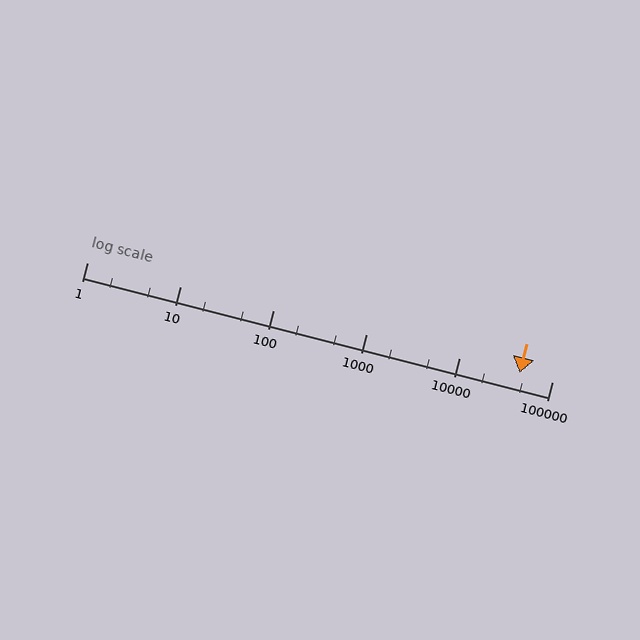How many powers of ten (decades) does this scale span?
The scale spans 5 decades, from 1 to 100000.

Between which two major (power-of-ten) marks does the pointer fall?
The pointer is between 10000 and 100000.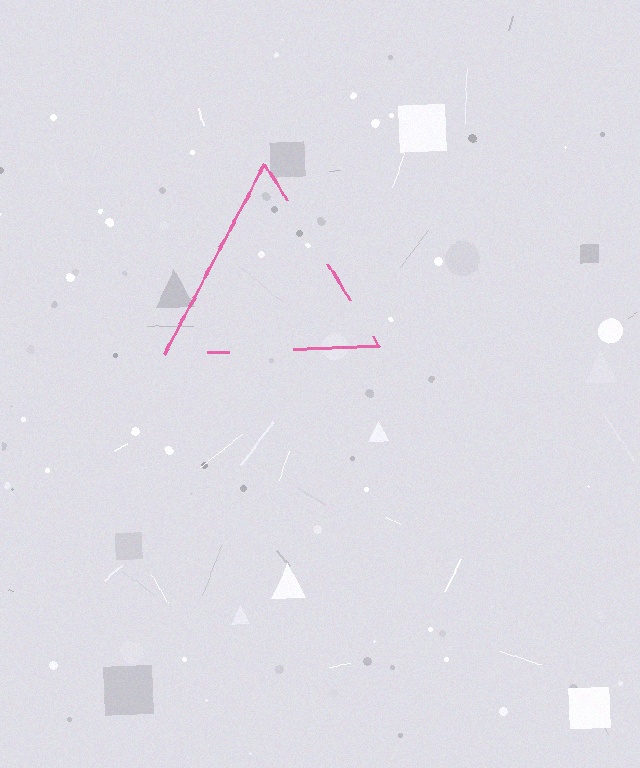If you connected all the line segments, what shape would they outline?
They would outline a triangle.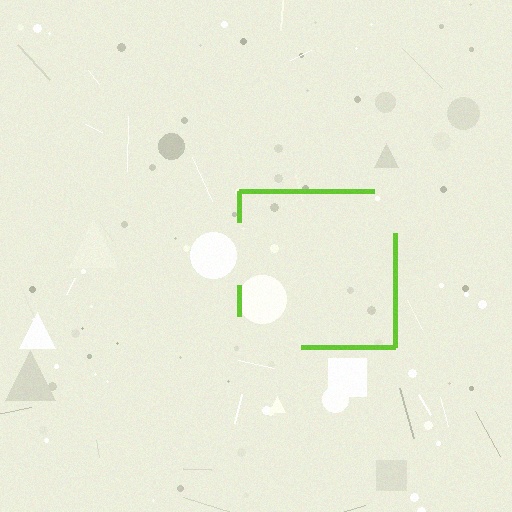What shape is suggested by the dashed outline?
The dashed outline suggests a square.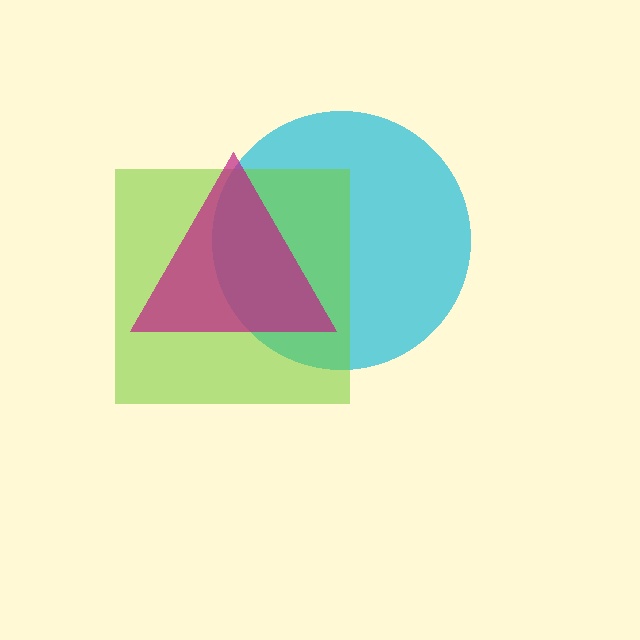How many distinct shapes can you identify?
There are 3 distinct shapes: a cyan circle, a lime square, a magenta triangle.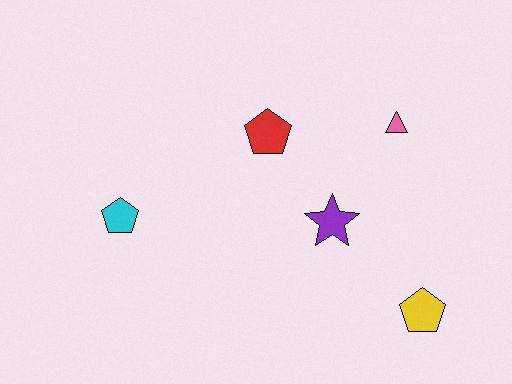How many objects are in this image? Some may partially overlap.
There are 5 objects.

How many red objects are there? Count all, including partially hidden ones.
There is 1 red object.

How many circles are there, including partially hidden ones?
There are no circles.